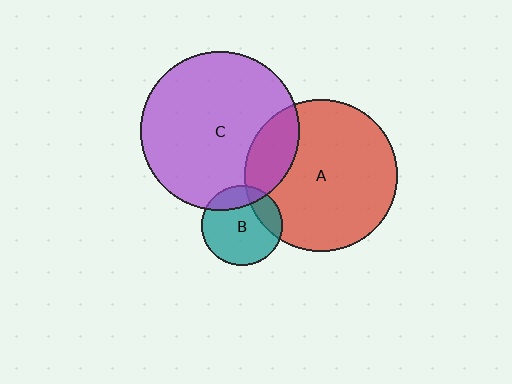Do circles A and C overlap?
Yes.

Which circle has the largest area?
Circle C (purple).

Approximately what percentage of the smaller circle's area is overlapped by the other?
Approximately 20%.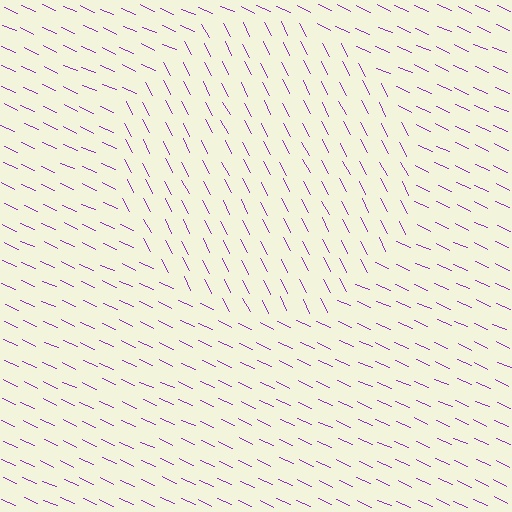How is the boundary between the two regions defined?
The boundary is defined purely by a change in line orientation (approximately 39 degrees difference). All lines are the same color and thickness.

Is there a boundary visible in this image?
Yes, there is a texture boundary formed by a change in line orientation.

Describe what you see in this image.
The image is filled with small purple line segments. A circle region in the image has lines oriented differently from the surrounding lines, creating a visible texture boundary.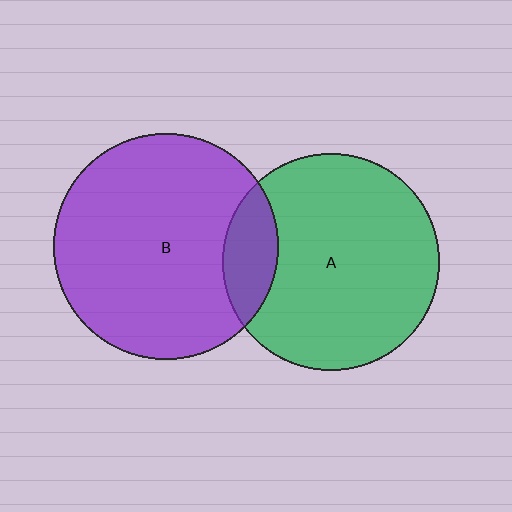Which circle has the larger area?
Circle B (purple).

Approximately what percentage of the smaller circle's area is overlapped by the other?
Approximately 15%.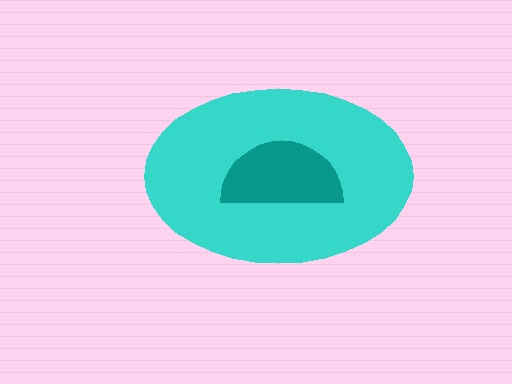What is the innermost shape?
The teal semicircle.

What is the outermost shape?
The cyan ellipse.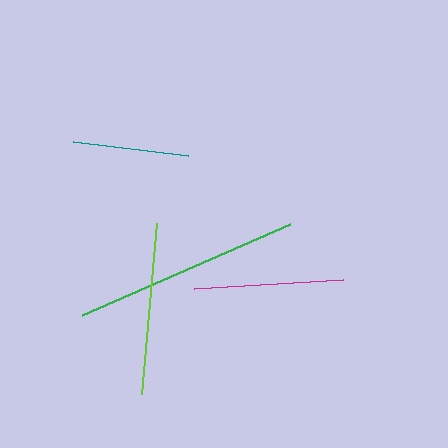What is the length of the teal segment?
The teal segment is approximately 115 pixels long.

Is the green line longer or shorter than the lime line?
The green line is longer than the lime line.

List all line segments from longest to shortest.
From longest to shortest: green, lime, magenta, teal.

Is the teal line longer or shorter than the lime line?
The lime line is longer than the teal line.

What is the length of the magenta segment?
The magenta segment is approximately 149 pixels long.